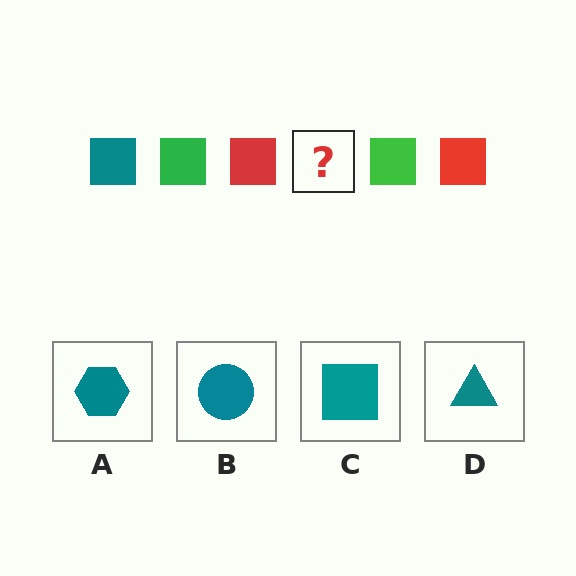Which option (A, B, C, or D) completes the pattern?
C.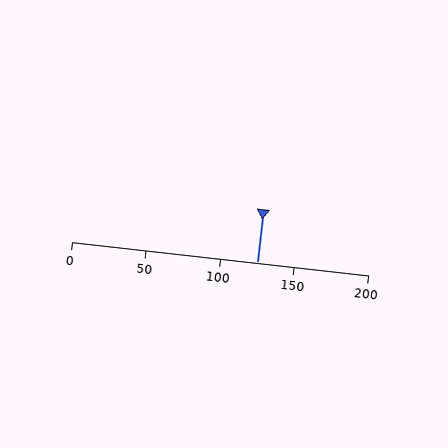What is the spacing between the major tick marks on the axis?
The major ticks are spaced 50 apart.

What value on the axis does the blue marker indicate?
The marker indicates approximately 125.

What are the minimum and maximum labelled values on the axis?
The axis runs from 0 to 200.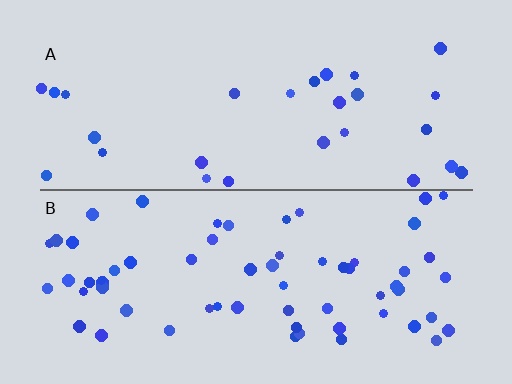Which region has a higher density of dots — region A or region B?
B (the bottom).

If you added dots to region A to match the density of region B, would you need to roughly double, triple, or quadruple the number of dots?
Approximately double.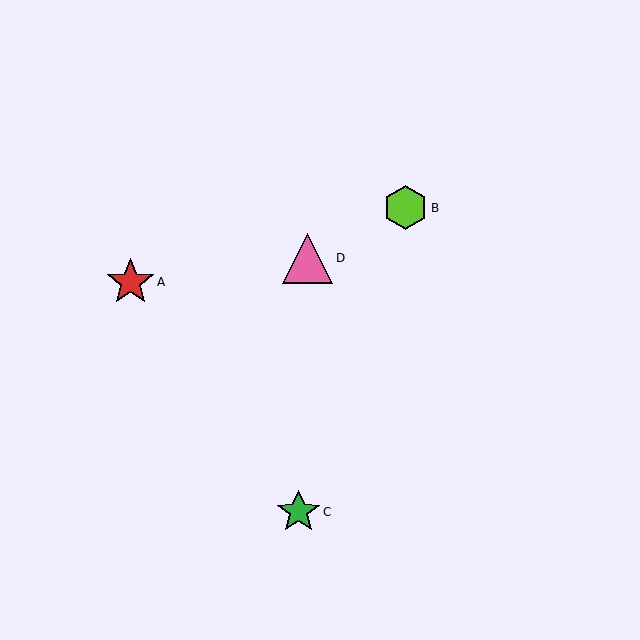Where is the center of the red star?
The center of the red star is at (131, 282).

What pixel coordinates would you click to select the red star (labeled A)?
Click at (131, 282) to select the red star A.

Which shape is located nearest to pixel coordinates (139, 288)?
The red star (labeled A) at (131, 282) is nearest to that location.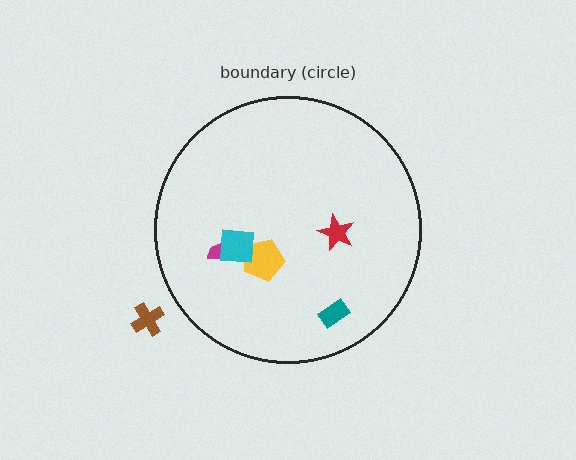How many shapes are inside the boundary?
5 inside, 1 outside.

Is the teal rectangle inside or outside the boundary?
Inside.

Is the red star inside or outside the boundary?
Inside.